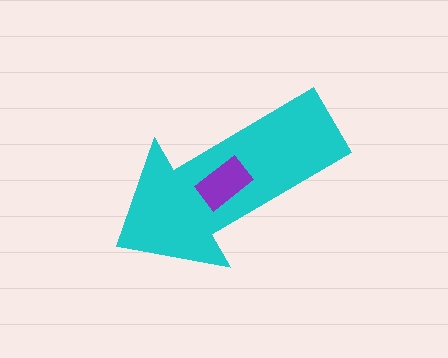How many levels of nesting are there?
2.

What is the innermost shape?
The purple rectangle.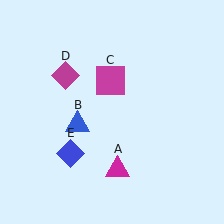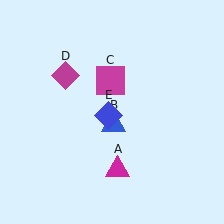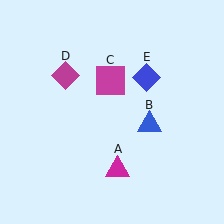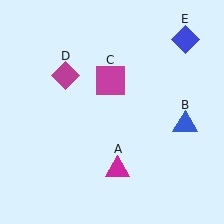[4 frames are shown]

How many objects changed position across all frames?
2 objects changed position: blue triangle (object B), blue diamond (object E).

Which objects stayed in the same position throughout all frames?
Magenta triangle (object A) and magenta square (object C) and magenta diamond (object D) remained stationary.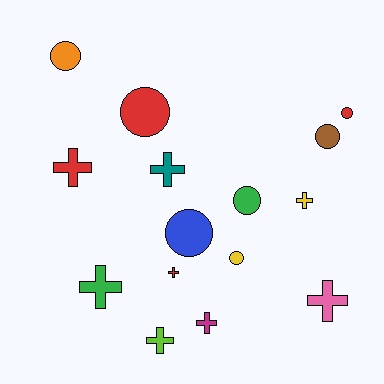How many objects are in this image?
There are 15 objects.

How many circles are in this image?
There are 7 circles.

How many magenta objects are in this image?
There is 1 magenta object.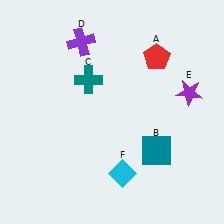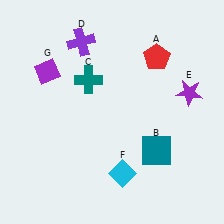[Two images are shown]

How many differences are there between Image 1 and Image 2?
There is 1 difference between the two images.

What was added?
A purple diamond (G) was added in Image 2.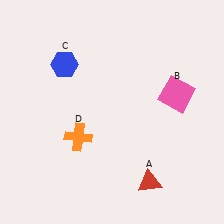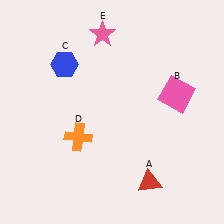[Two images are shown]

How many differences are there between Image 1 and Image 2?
There is 1 difference between the two images.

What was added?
A pink star (E) was added in Image 2.